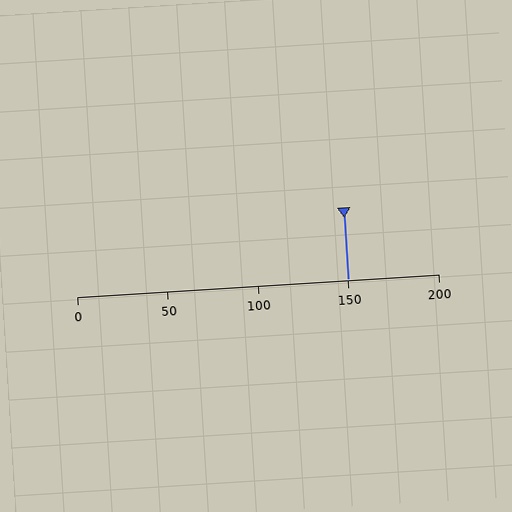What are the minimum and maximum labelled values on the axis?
The axis runs from 0 to 200.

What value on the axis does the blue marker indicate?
The marker indicates approximately 150.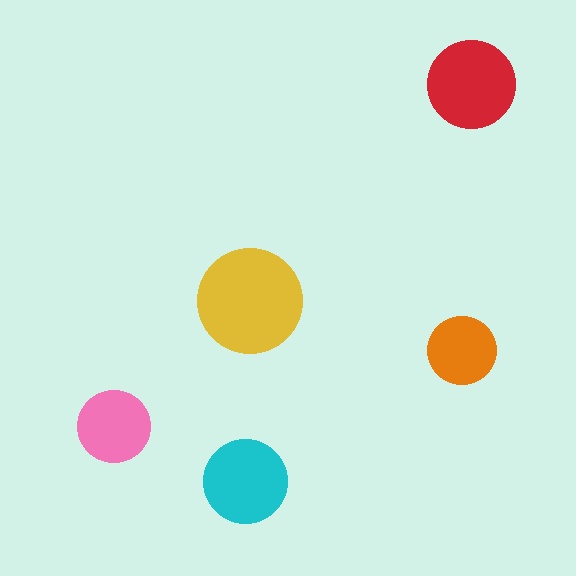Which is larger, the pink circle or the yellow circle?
The yellow one.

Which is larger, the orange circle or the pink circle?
The pink one.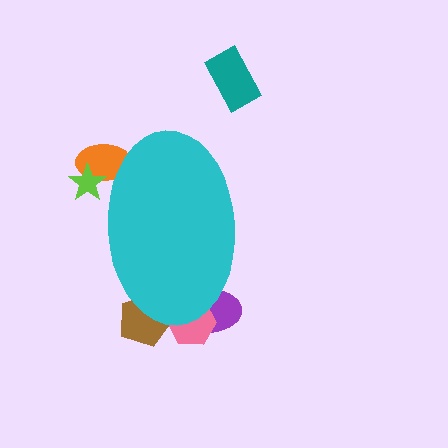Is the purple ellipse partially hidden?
Yes, the purple ellipse is partially hidden behind the cyan ellipse.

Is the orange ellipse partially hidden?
Yes, the orange ellipse is partially hidden behind the cyan ellipse.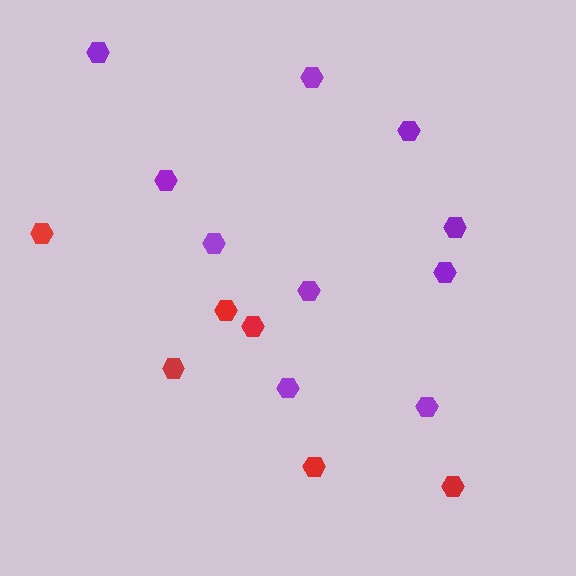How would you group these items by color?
There are 2 groups: one group of red hexagons (6) and one group of purple hexagons (10).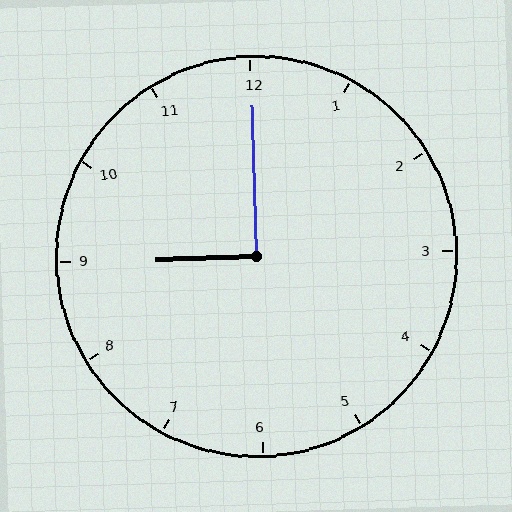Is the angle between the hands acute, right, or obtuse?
It is right.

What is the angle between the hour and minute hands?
Approximately 90 degrees.